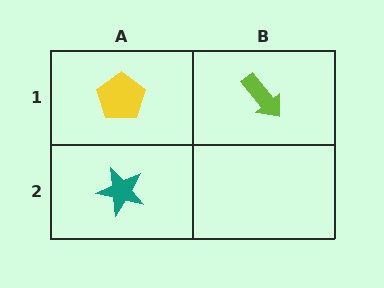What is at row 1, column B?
A lime arrow.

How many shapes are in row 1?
2 shapes.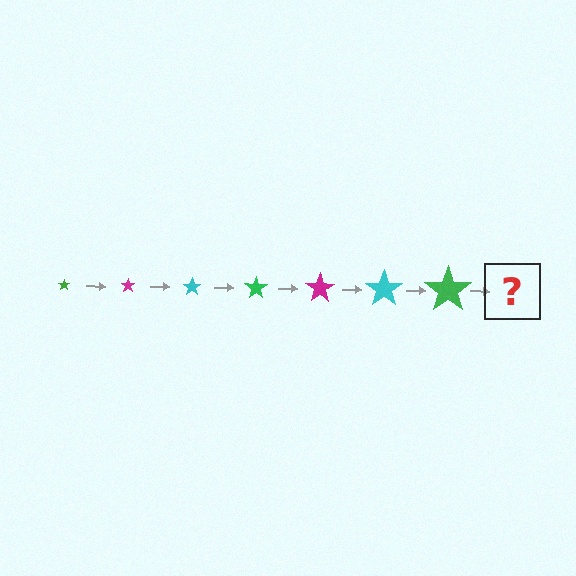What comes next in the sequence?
The next element should be a magenta star, larger than the previous one.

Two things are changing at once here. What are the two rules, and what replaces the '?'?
The two rules are that the star grows larger each step and the color cycles through green, magenta, and cyan. The '?' should be a magenta star, larger than the previous one.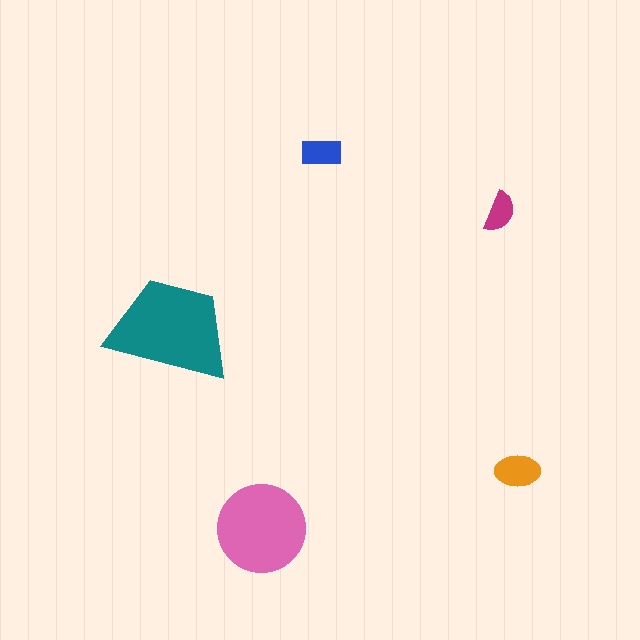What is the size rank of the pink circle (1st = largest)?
2nd.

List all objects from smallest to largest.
The magenta semicircle, the blue rectangle, the orange ellipse, the pink circle, the teal trapezoid.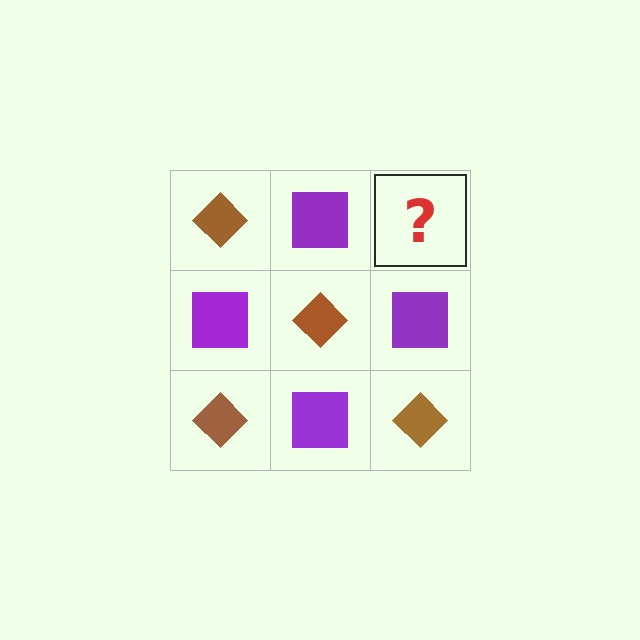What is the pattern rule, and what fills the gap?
The rule is that it alternates brown diamond and purple square in a checkerboard pattern. The gap should be filled with a brown diamond.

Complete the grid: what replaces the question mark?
The question mark should be replaced with a brown diamond.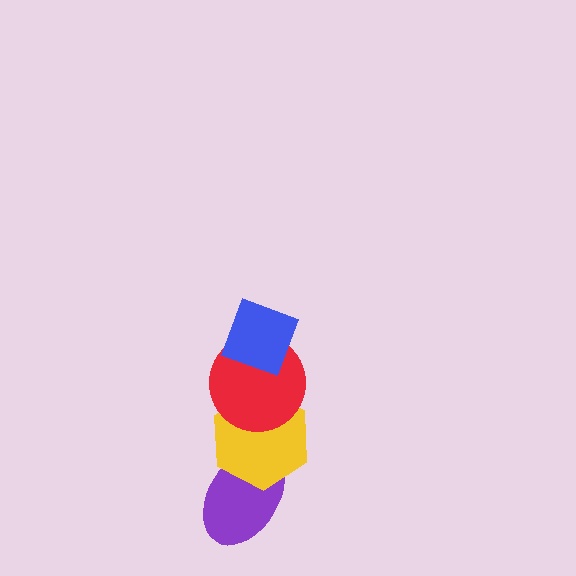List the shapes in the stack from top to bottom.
From top to bottom: the blue diamond, the red circle, the yellow hexagon, the purple ellipse.